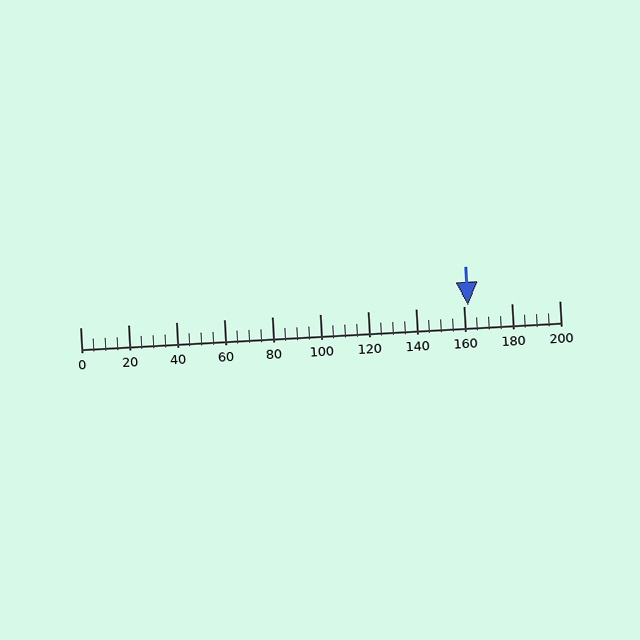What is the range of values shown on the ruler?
The ruler shows values from 0 to 200.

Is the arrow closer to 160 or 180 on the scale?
The arrow is closer to 160.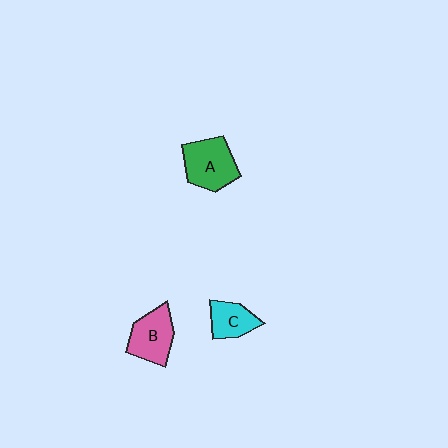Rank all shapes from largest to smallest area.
From largest to smallest: A (green), B (pink), C (cyan).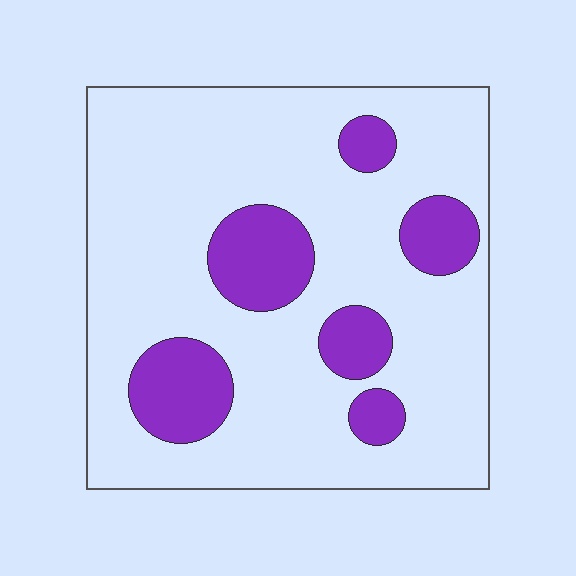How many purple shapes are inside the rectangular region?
6.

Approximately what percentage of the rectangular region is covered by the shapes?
Approximately 20%.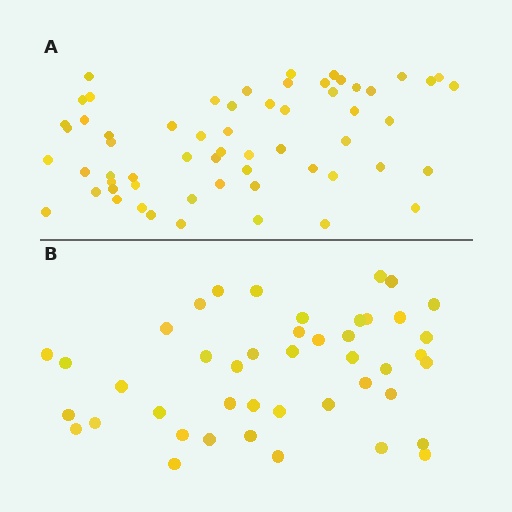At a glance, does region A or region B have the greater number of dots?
Region A (the top region) has more dots.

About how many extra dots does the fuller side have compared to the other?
Region A has approximately 15 more dots than region B.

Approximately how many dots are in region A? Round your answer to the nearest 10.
About 60 dots.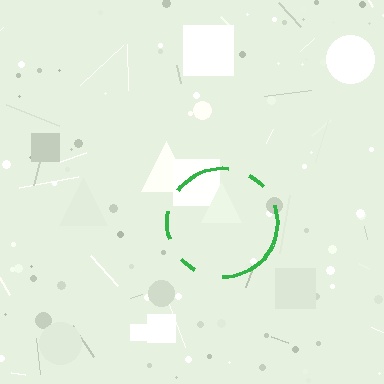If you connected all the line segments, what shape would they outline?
They would outline a circle.